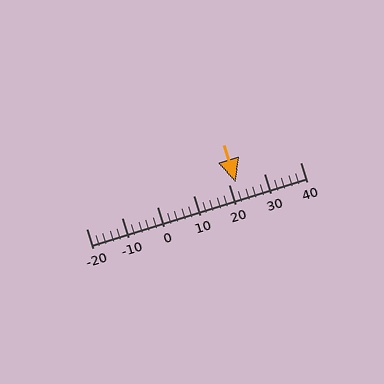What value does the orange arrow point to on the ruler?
The orange arrow points to approximately 22.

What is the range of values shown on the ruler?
The ruler shows values from -20 to 40.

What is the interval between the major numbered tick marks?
The major tick marks are spaced 10 units apart.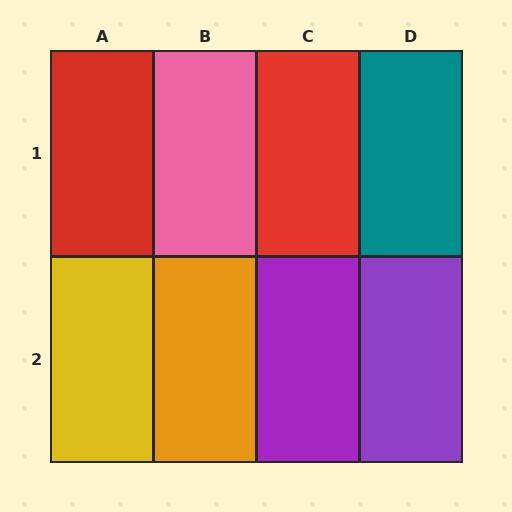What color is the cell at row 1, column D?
Teal.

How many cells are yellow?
1 cell is yellow.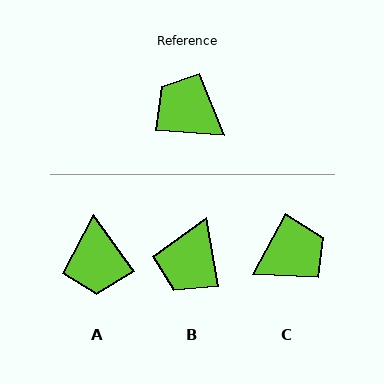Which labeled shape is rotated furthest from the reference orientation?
A, about 130 degrees away.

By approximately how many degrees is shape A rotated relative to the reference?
Approximately 130 degrees counter-clockwise.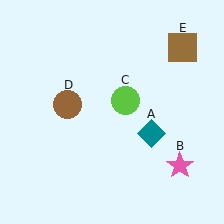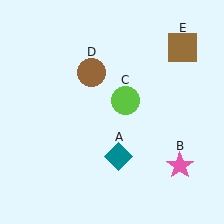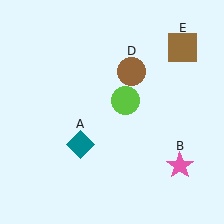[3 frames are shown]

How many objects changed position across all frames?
2 objects changed position: teal diamond (object A), brown circle (object D).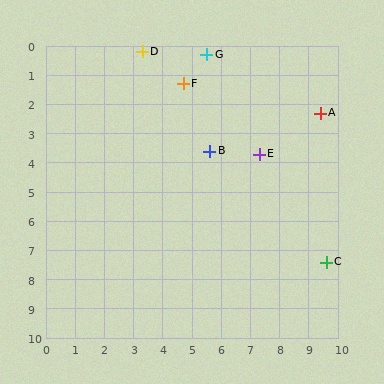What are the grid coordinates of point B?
Point B is at approximately (5.6, 3.6).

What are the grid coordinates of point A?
Point A is at approximately (9.4, 2.3).